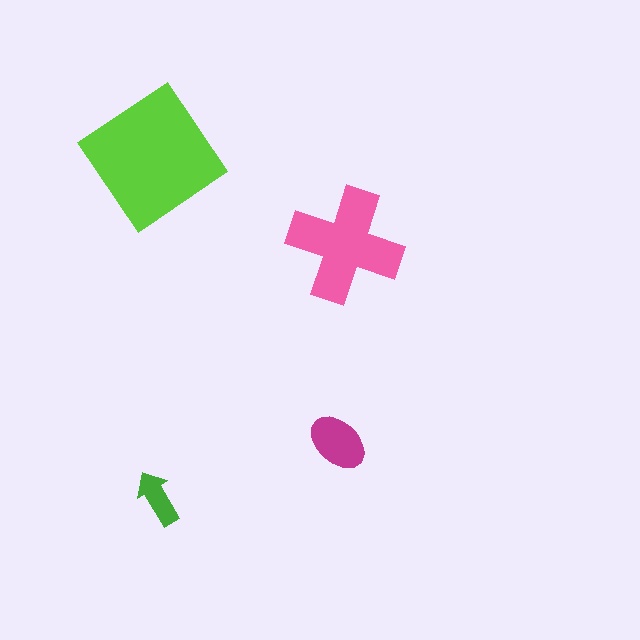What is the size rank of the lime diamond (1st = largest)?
1st.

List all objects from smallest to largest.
The green arrow, the magenta ellipse, the pink cross, the lime diamond.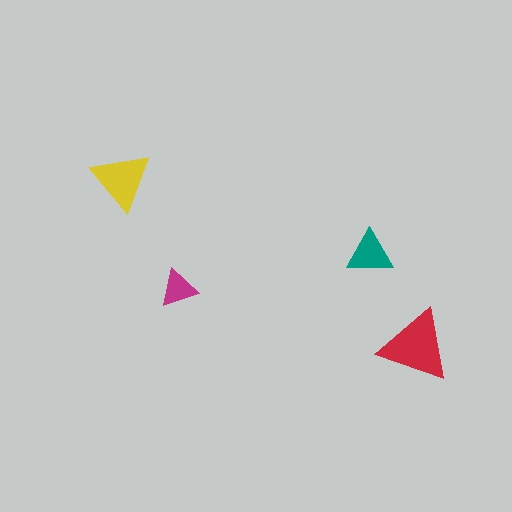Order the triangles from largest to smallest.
the red one, the yellow one, the teal one, the magenta one.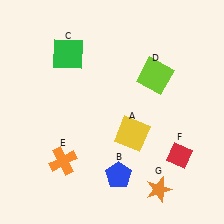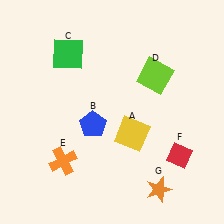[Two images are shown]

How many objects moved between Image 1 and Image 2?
1 object moved between the two images.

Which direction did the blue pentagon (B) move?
The blue pentagon (B) moved up.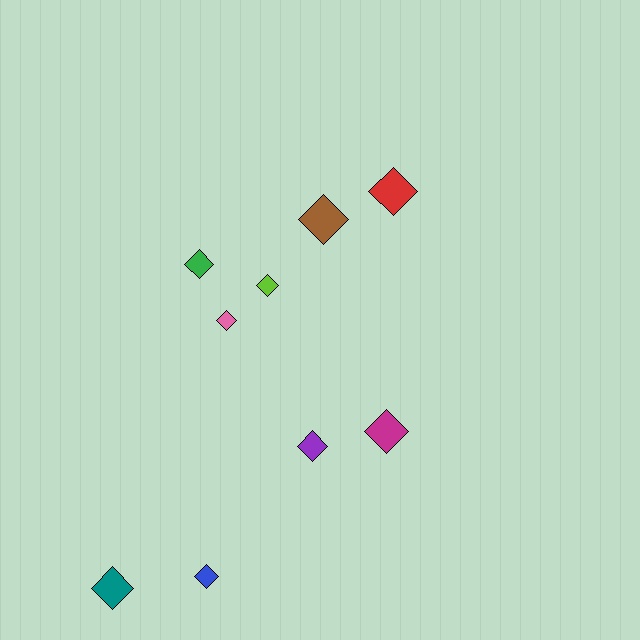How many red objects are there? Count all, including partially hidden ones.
There is 1 red object.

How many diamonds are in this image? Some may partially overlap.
There are 9 diamonds.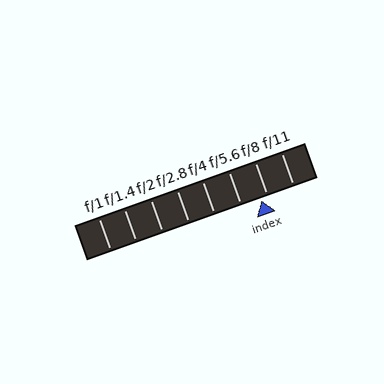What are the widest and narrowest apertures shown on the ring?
The widest aperture shown is f/1 and the narrowest is f/11.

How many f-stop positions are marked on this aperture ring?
There are 8 f-stop positions marked.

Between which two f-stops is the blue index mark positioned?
The index mark is between f/5.6 and f/8.